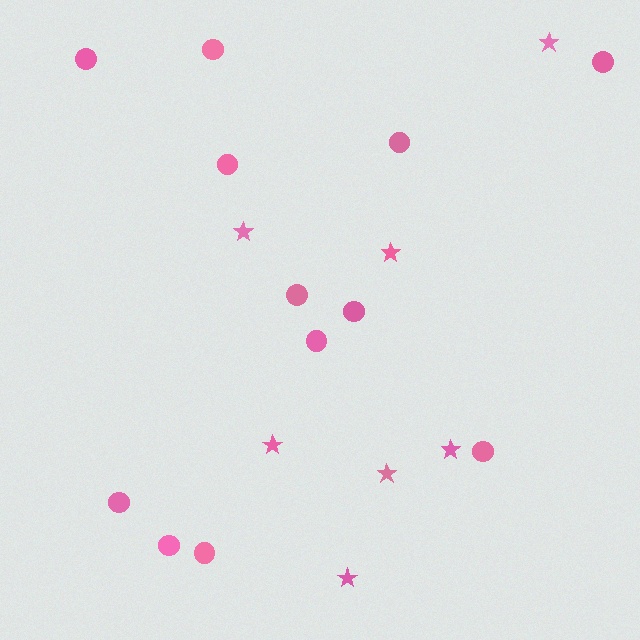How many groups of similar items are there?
There are 2 groups: one group of circles (12) and one group of stars (7).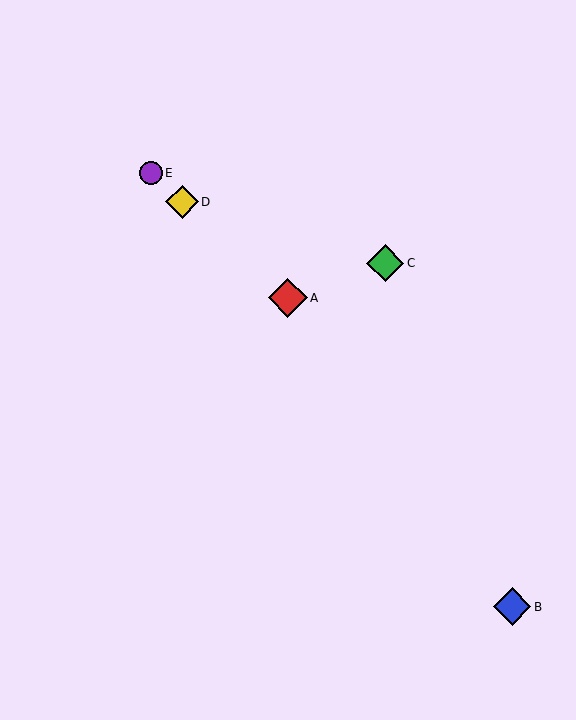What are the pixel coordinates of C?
Object C is at (385, 263).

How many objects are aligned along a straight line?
3 objects (A, D, E) are aligned along a straight line.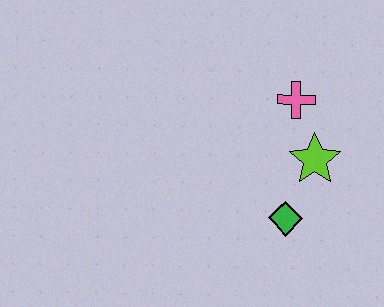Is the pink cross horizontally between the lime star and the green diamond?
Yes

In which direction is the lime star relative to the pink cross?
The lime star is below the pink cross.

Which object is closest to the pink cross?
The lime star is closest to the pink cross.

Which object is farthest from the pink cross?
The green diamond is farthest from the pink cross.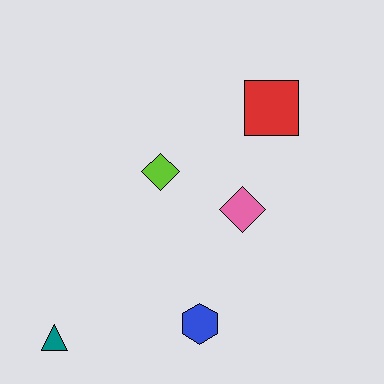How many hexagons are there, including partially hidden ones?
There is 1 hexagon.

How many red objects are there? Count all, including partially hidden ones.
There is 1 red object.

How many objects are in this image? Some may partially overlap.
There are 5 objects.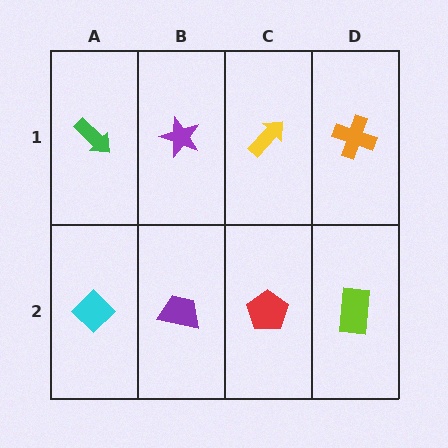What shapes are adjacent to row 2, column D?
An orange cross (row 1, column D), a red pentagon (row 2, column C).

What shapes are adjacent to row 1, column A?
A cyan diamond (row 2, column A), a purple star (row 1, column B).